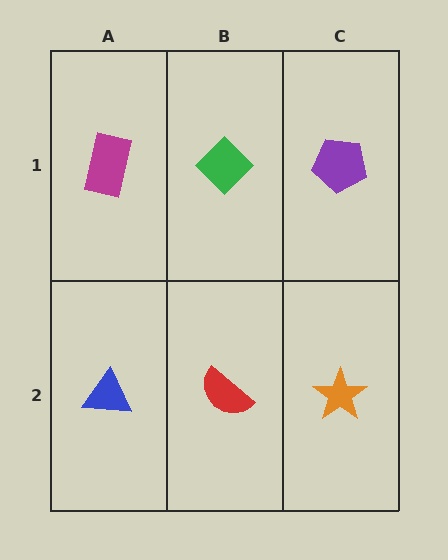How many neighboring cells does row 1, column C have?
2.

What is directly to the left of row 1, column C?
A green diamond.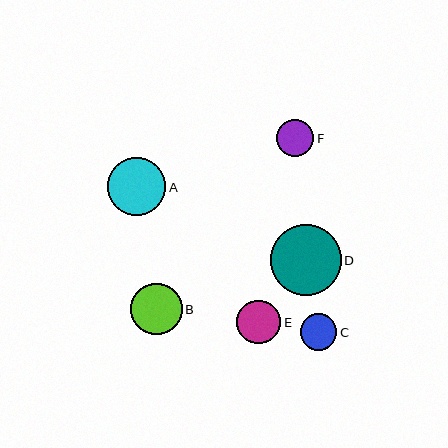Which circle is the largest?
Circle D is the largest with a size of approximately 71 pixels.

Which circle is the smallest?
Circle C is the smallest with a size of approximately 36 pixels.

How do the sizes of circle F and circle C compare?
Circle F and circle C are approximately the same size.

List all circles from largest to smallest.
From largest to smallest: D, A, B, E, F, C.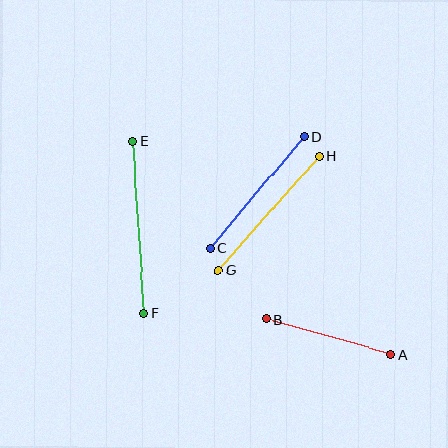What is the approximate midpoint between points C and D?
The midpoint is at approximately (257, 192) pixels.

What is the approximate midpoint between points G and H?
The midpoint is at approximately (268, 213) pixels.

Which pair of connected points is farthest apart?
Points E and F are farthest apart.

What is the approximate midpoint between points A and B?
The midpoint is at approximately (328, 337) pixels.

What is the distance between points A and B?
The distance is approximately 129 pixels.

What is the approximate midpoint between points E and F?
The midpoint is at approximately (138, 227) pixels.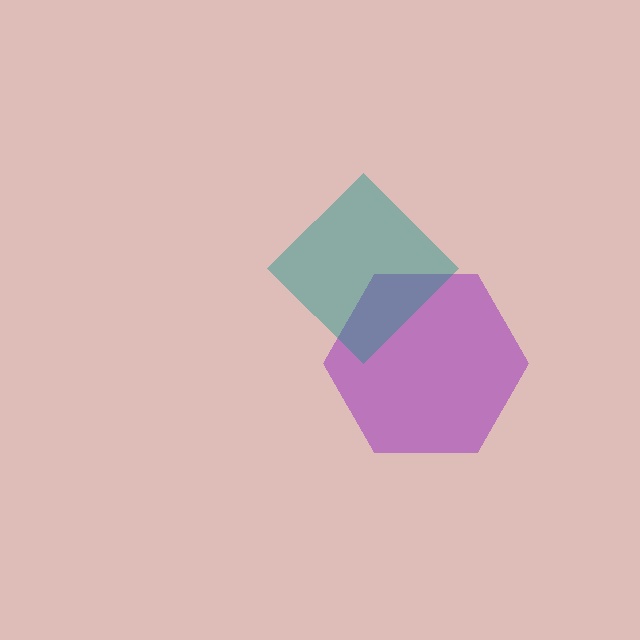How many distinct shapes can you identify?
There are 2 distinct shapes: a purple hexagon, a teal diamond.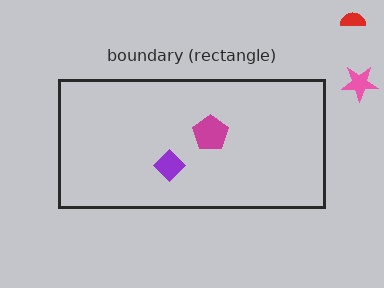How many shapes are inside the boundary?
2 inside, 2 outside.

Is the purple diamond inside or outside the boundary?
Inside.